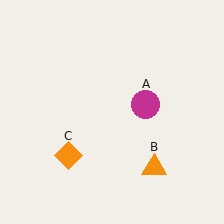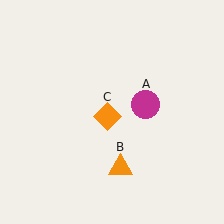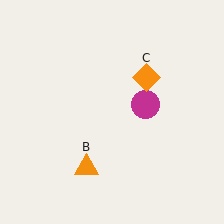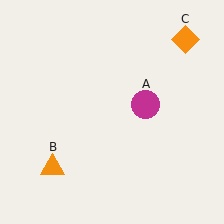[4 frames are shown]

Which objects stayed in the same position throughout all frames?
Magenta circle (object A) remained stationary.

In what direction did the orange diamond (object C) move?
The orange diamond (object C) moved up and to the right.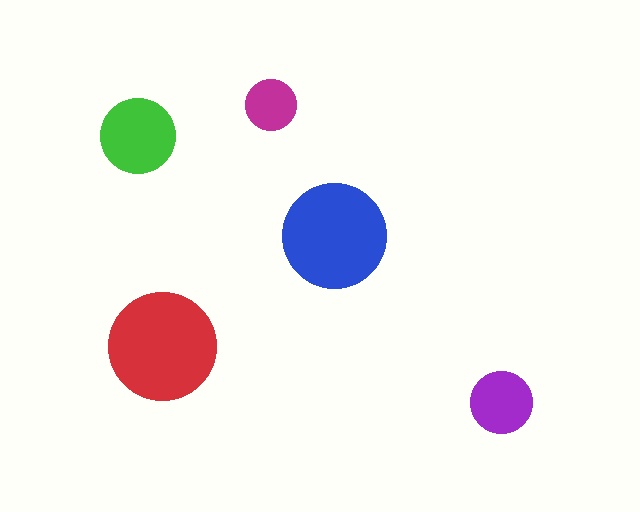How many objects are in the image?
There are 5 objects in the image.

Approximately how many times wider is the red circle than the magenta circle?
About 2 times wider.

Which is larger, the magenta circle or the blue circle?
The blue one.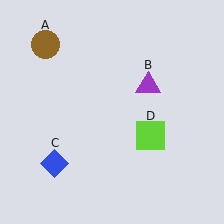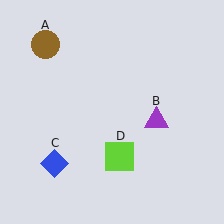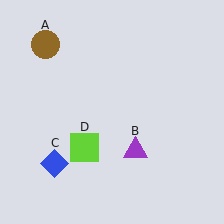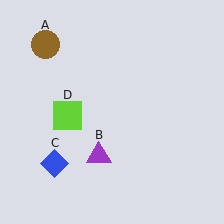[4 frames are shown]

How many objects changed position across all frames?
2 objects changed position: purple triangle (object B), lime square (object D).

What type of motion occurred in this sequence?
The purple triangle (object B), lime square (object D) rotated clockwise around the center of the scene.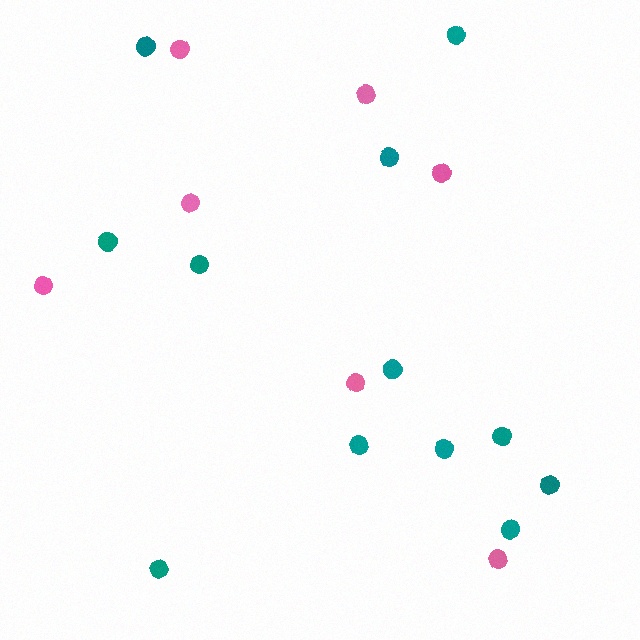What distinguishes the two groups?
There are 2 groups: one group of pink circles (7) and one group of teal circles (12).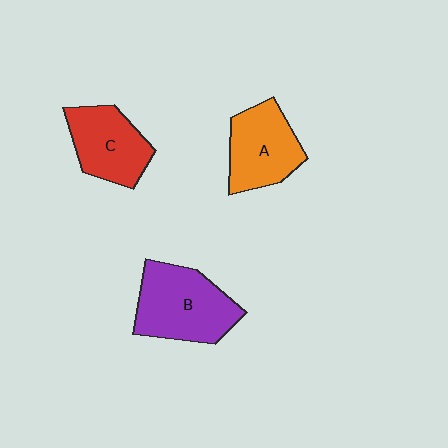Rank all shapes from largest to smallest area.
From largest to smallest: B (purple), A (orange), C (red).